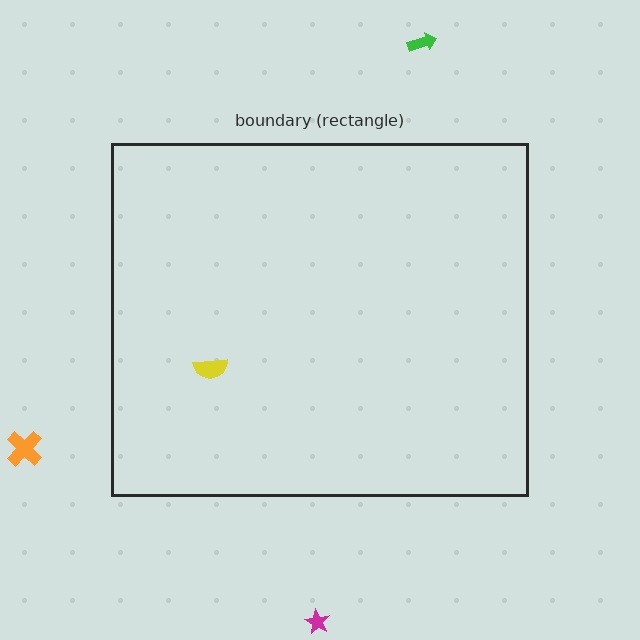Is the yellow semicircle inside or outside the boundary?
Inside.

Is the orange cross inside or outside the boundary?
Outside.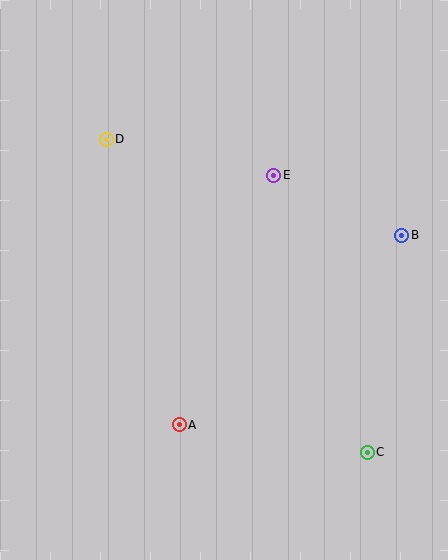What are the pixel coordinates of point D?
Point D is at (106, 139).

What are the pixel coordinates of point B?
Point B is at (402, 235).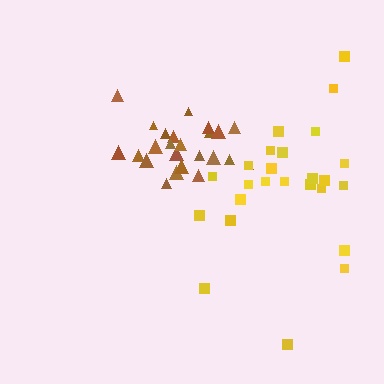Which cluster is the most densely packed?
Brown.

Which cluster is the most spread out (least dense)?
Yellow.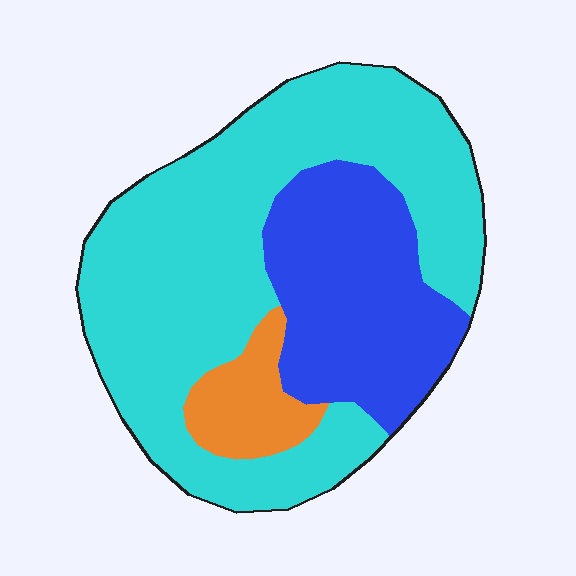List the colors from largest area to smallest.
From largest to smallest: cyan, blue, orange.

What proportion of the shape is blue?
Blue takes up between a sixth and a third of the shape.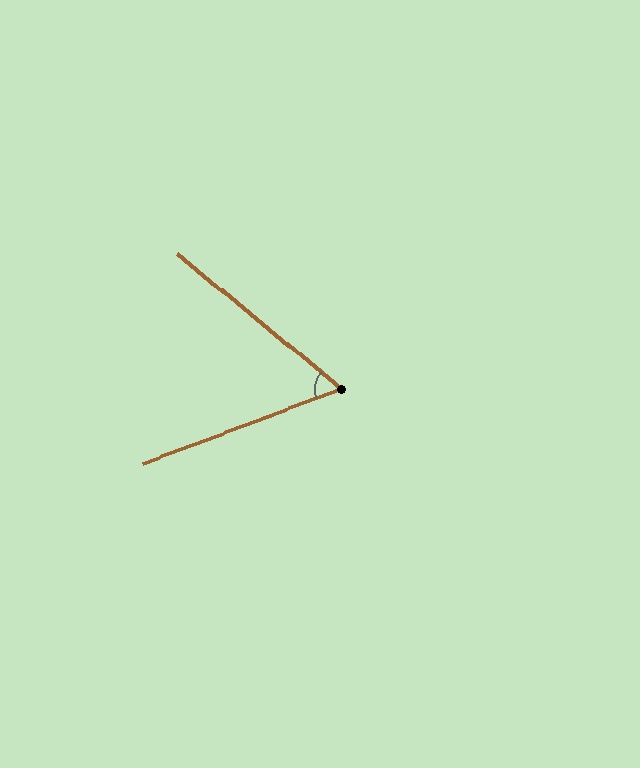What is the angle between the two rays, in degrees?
Approximately 60 degrees.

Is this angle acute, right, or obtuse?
It is acute.